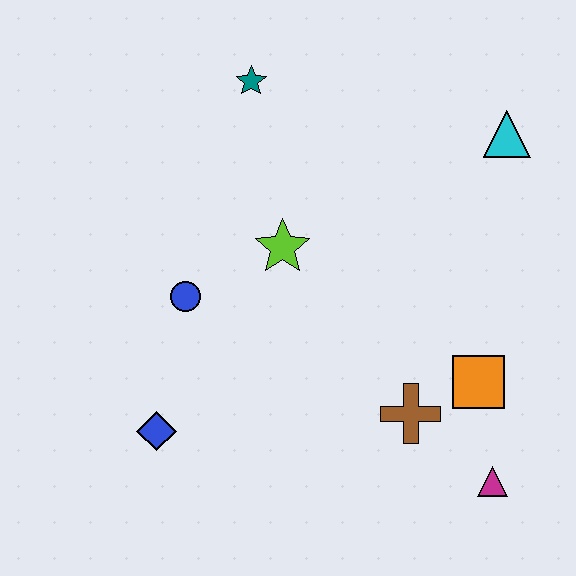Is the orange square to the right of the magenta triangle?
No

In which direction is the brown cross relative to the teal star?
The brown cross is below the teal star.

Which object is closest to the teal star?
The lime star is closest to the teal star.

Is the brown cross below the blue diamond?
No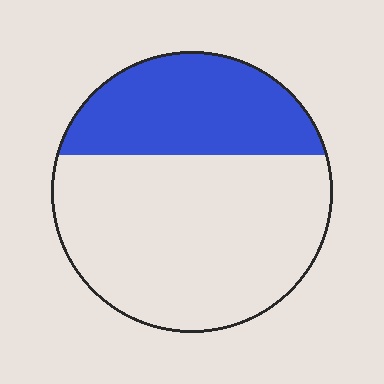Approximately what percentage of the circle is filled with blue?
Approximately 35%.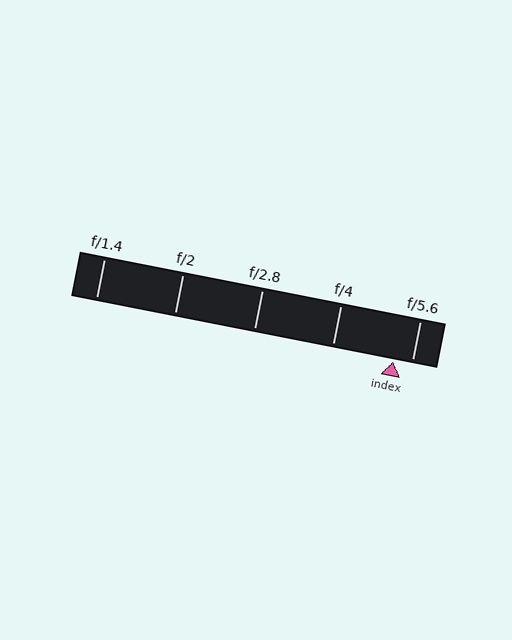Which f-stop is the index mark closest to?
The index mark is closest to f/5.6.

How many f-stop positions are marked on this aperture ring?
There are 5 f-stop positions marked.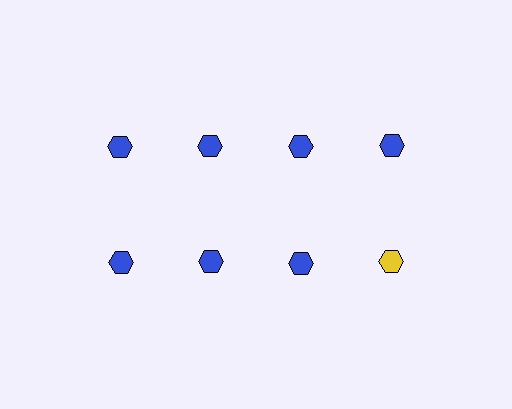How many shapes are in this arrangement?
There are 8 shapes arranged in a grid pattern.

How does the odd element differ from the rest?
It has a different color: yellow instead of blue.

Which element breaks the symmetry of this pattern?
The yellow hexagon in the second row, second from right column breaks the symmetry. All other shapes are blue hexagons.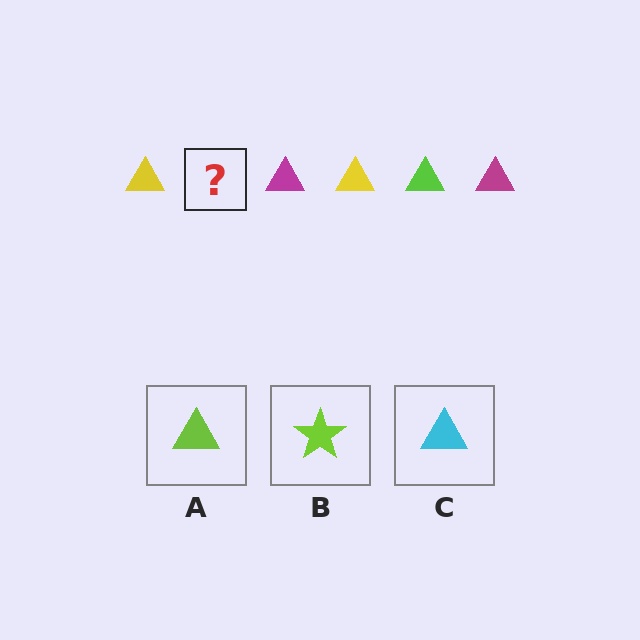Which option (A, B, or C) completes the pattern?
A.